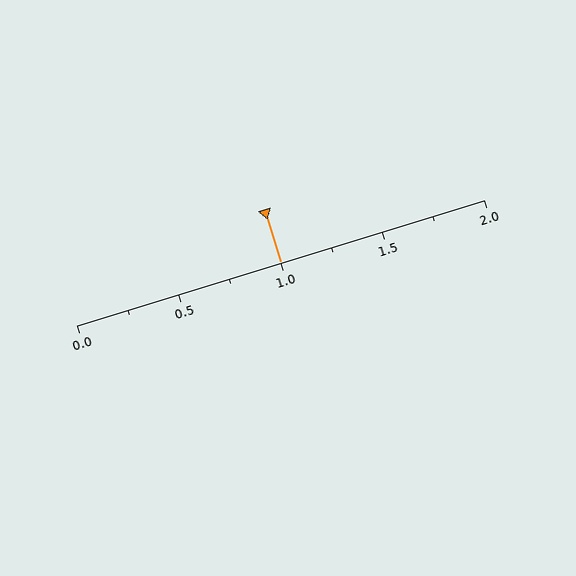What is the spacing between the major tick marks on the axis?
The major ticks are spaced 0.5 apart.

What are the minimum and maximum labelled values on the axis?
The axis runs from 0.0 to 2.0.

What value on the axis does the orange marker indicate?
The marker indicates approximately 1.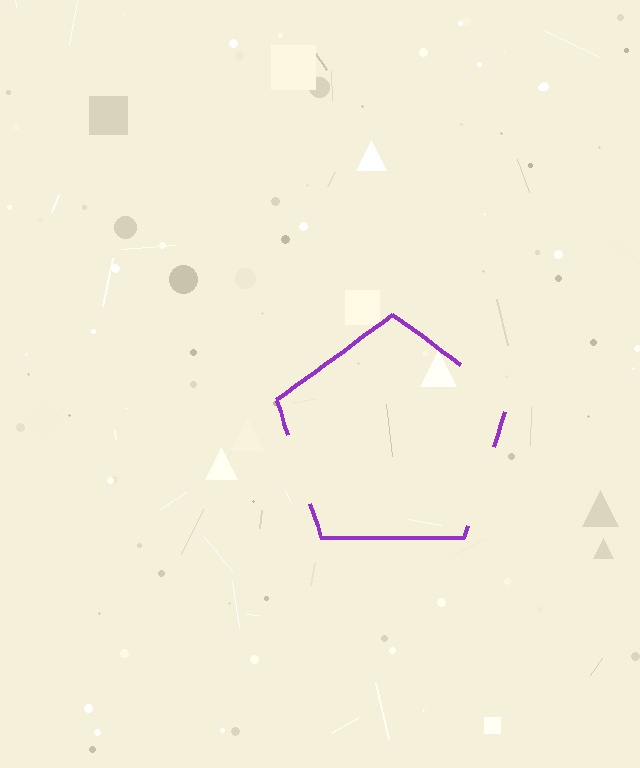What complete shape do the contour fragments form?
The contour fragments form a pentagon.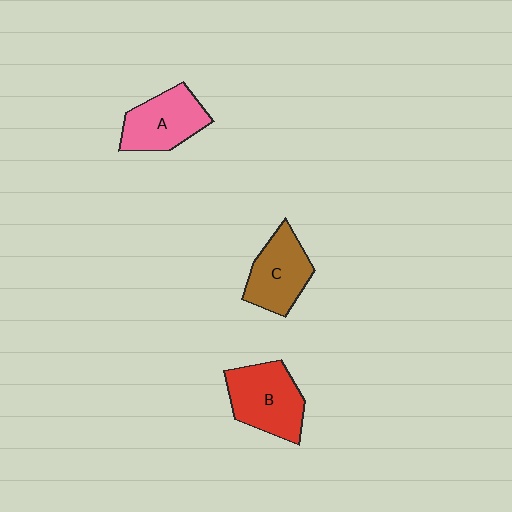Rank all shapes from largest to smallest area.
From largest to smallest: B (red), A (pink), C (brown).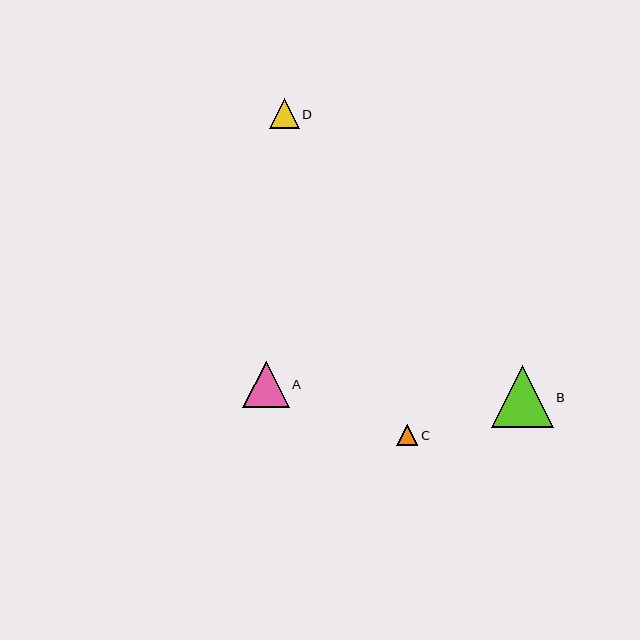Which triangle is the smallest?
Triangle C is the smallest with a size of approximately 21 pixels.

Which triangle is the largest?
Triangle B is the largest with a size of approximately 62 pixels.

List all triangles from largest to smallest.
From largest to smallest: B, A, D, C.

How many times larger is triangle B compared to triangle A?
Triangle B is approximately 1.3 times the size of triangle A.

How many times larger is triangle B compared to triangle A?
Triangle B is approximately 1.3 times the size of triangle A.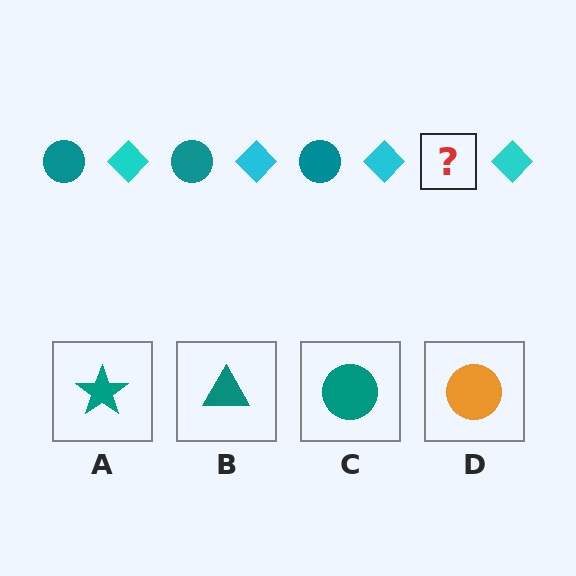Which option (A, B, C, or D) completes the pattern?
C.